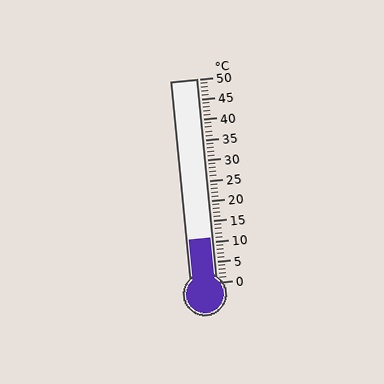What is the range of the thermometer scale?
The thermometer scale ranges from 0°C to 50°C.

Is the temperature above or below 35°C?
The temperature is below 35°C.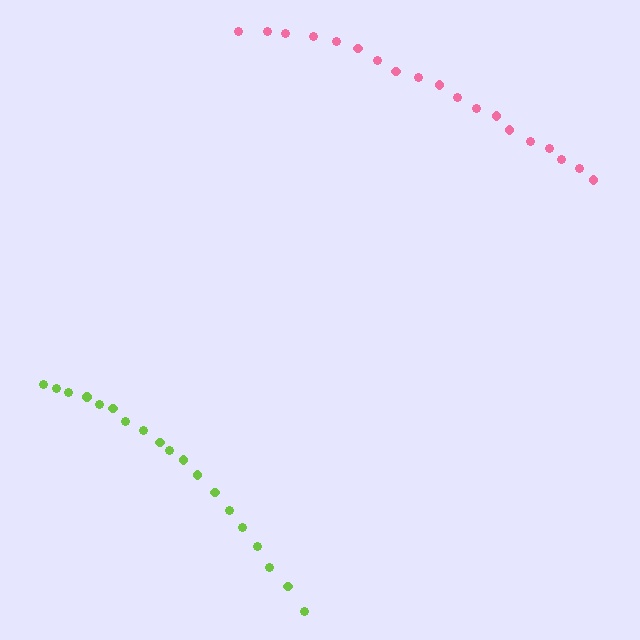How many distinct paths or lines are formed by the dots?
There are 2 distinct paths.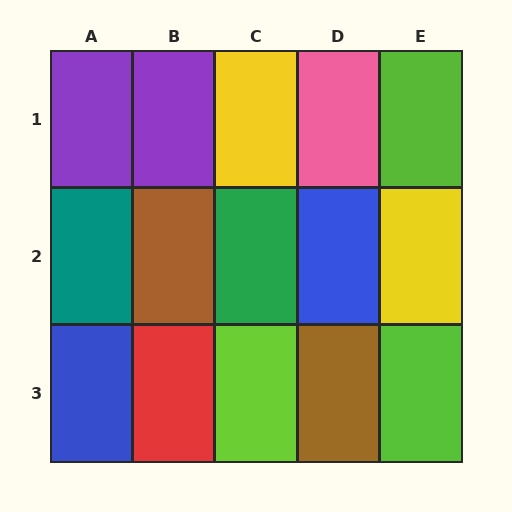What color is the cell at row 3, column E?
Lime.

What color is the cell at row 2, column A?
Teal.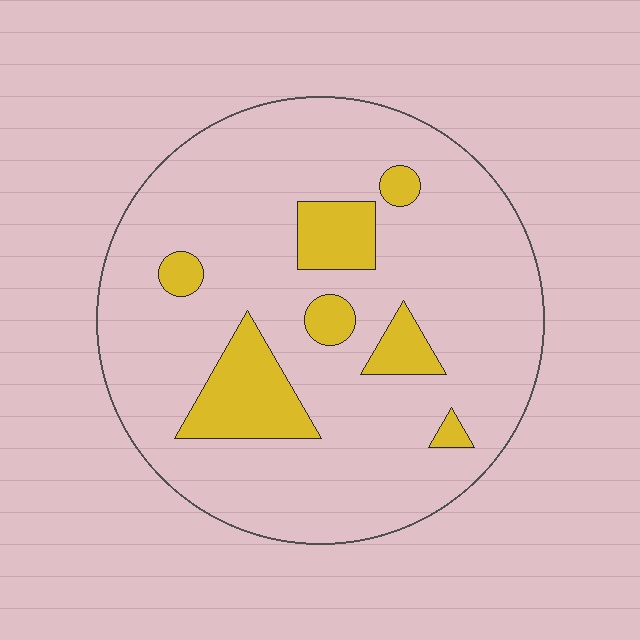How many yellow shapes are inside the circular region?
7.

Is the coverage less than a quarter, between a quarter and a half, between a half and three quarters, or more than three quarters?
Less than a quarter.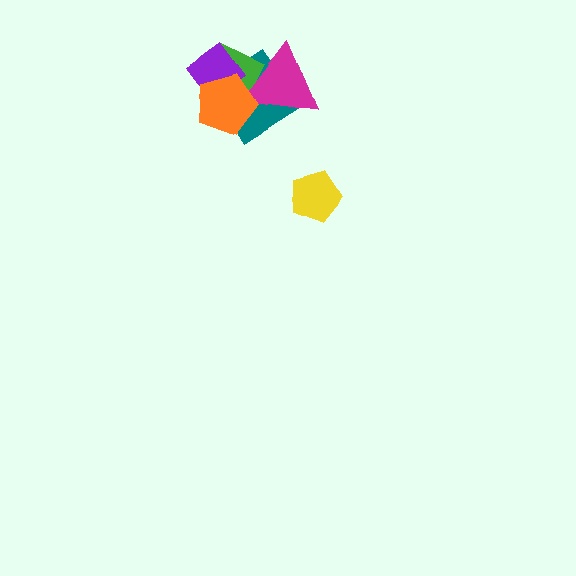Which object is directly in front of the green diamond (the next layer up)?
The purple diamond is directly in front of the green diamond.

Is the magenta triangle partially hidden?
Yes, it is partially covered by another shape.